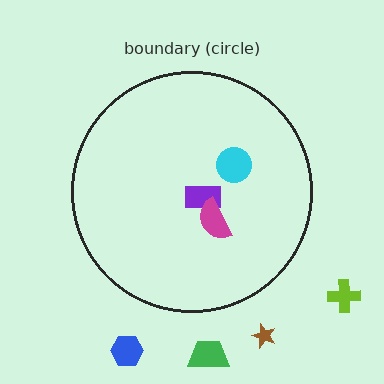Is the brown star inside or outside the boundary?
Outside.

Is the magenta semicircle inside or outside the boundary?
Inside.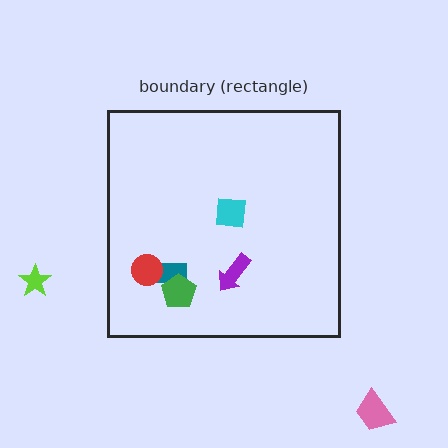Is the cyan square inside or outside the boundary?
Inside.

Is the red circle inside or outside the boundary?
Inside.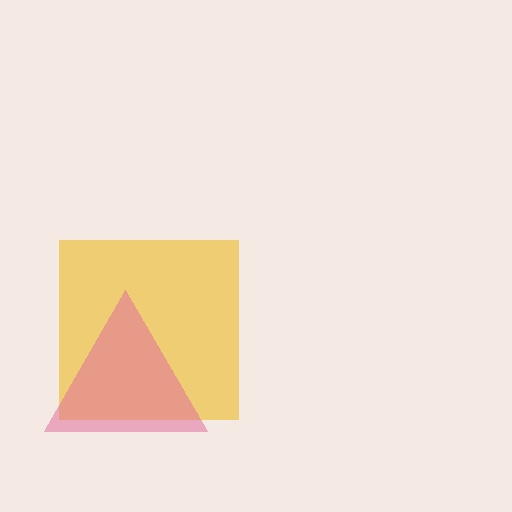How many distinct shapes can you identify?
There are 2 distinct shapes: a yellow square, a pink triangle.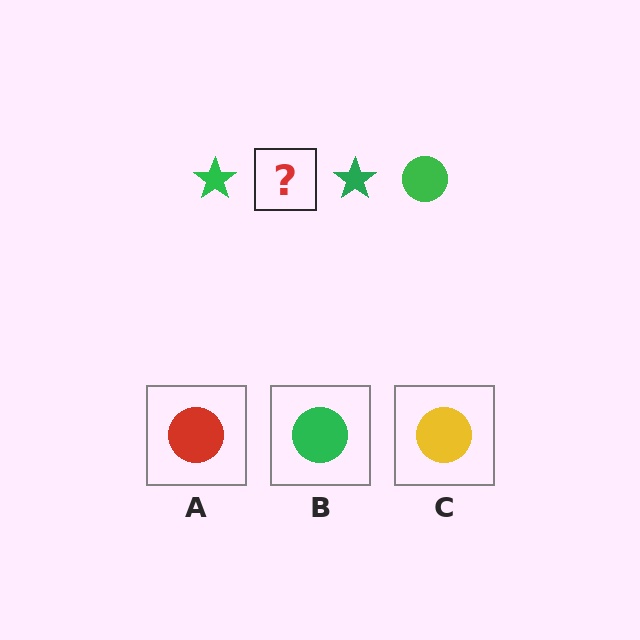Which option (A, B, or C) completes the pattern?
B.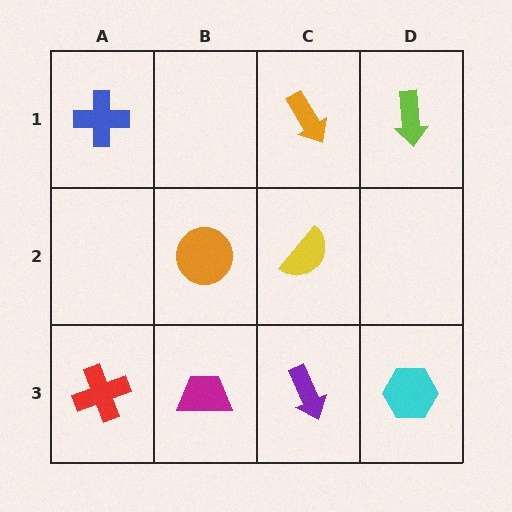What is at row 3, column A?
A red cross.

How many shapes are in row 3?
4 shapes.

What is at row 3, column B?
A magenta trapezoid.